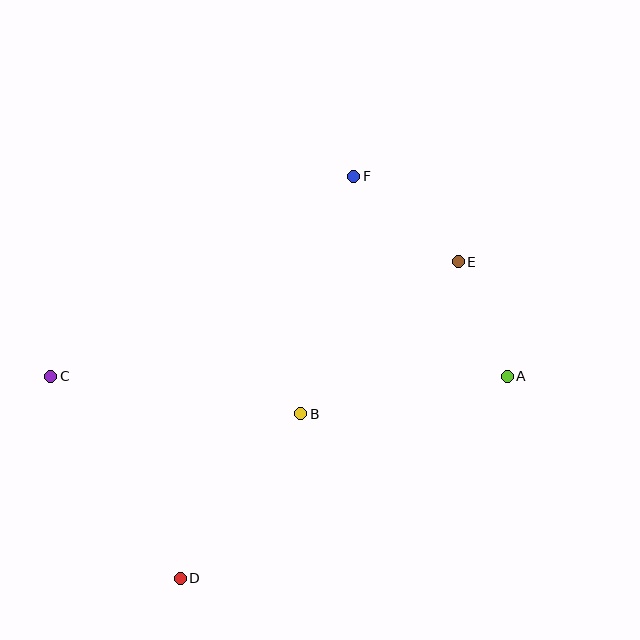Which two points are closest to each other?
Points A and E are closest to each other.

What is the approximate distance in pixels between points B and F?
The distance between B and F is approximately 243 pixels.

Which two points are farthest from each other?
Points A and C are farthest from each other.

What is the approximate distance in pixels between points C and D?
The distance between C and D is approximately 240 pixels.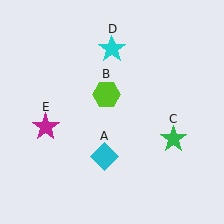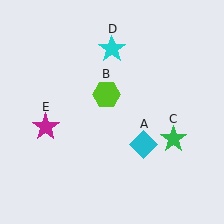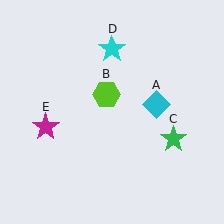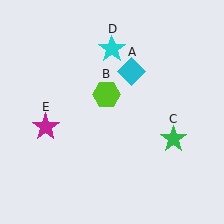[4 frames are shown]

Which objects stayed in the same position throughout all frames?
Lime hexagon (object B) and green star (object C) and cyan star (object D) and magenta star (object E) remained stationary.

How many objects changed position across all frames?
1 object changed position: cyan diamond (object A).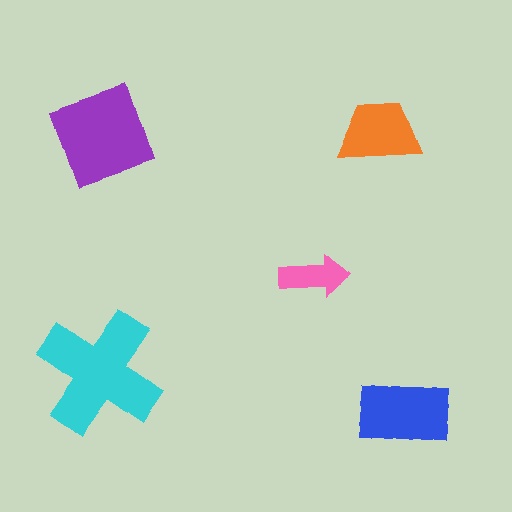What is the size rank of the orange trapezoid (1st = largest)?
4th.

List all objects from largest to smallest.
The cyan cross, the purple square, the blue rectangle, the orange trapezoid, the pink arrow.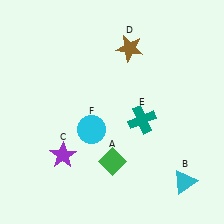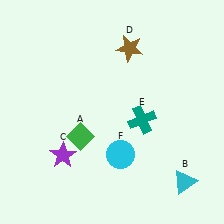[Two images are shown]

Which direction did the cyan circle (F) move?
The cyan circle (F) moved right.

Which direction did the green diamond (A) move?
The green diamond (A) moved left.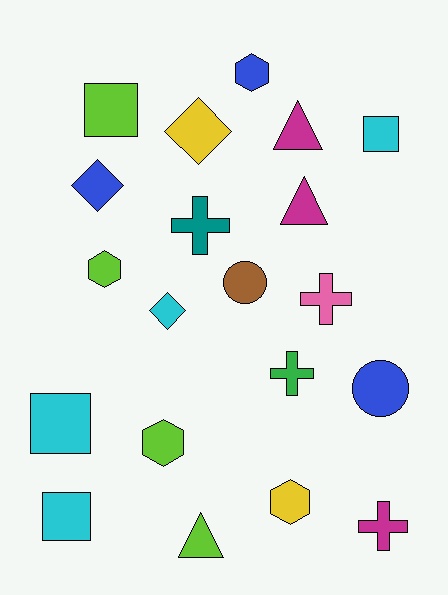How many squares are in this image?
There are 4 squares.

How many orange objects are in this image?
There are no orange objects.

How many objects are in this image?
There are 20 objects.